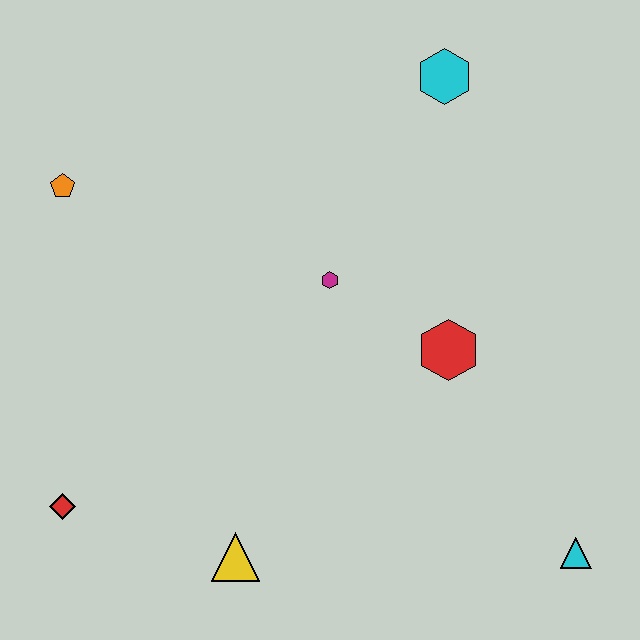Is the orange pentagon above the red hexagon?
Yes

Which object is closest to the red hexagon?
The magenta hexagon is closest to the red hexagon.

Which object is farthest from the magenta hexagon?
The cyan triangle is farthest from the magenta hexagon.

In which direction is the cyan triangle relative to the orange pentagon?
The cyan triangle is to the right of the orange pentagon.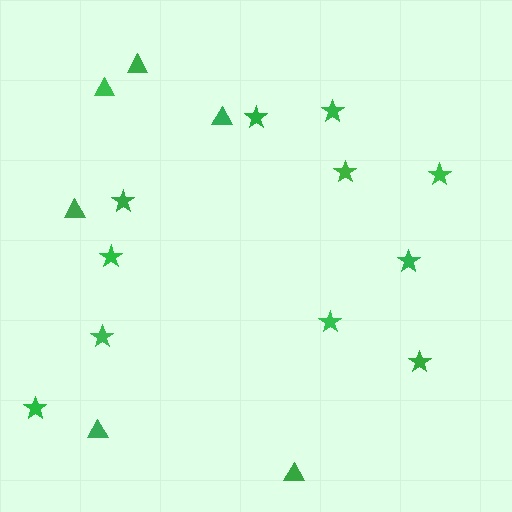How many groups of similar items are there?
There are 2 groups: one group of stars (11) and one group of triangles (6).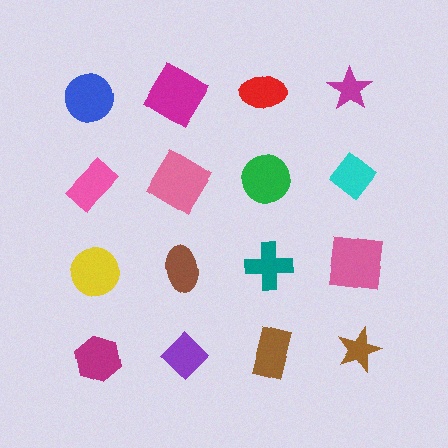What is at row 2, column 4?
A cyan diamond.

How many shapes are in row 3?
4 shapes.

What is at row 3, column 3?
A teal cross.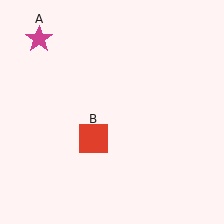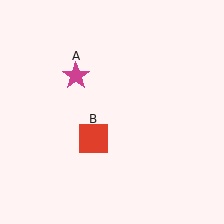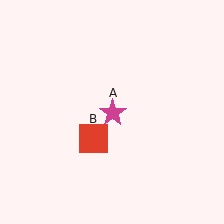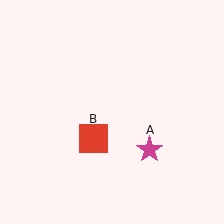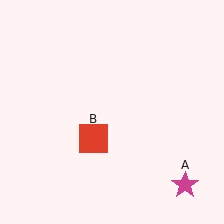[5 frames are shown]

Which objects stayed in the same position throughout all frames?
Red square (object B) remained stationary.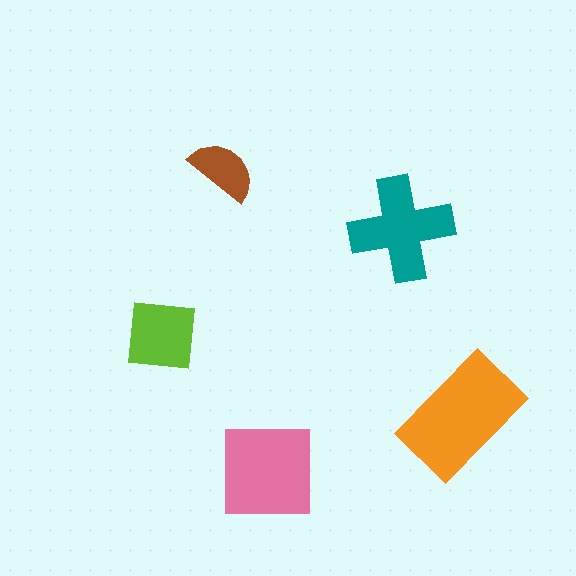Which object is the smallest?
The brown semicircle.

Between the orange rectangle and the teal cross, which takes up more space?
The orange rectangle.